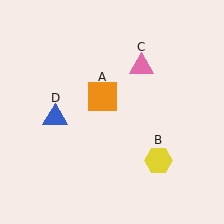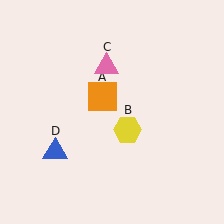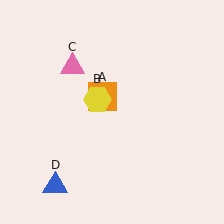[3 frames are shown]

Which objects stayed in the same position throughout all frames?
Orange square (object A) remained stationary.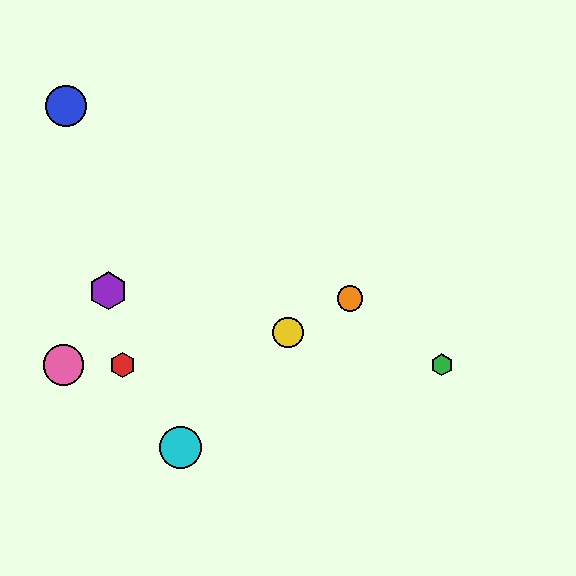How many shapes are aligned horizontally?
3 shapes (the red hexagon, the green hexagon, the pink circle) are aligned horizontally.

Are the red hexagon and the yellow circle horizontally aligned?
No, the red hexagon is at y≈365 and the yellow circle is at y≈332.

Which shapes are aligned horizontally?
The red hexagon, the green hexagon, the pink circle are aligned horizontally.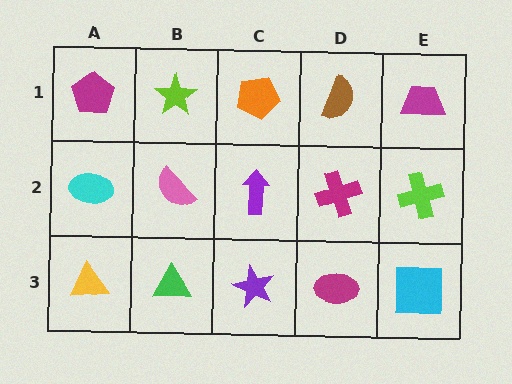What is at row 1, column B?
A lime star.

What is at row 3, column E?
A cyan square.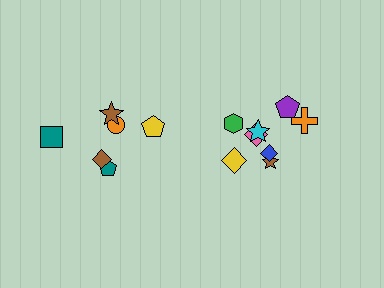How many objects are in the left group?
There are 6 objects.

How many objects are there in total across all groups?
There are 14 objects.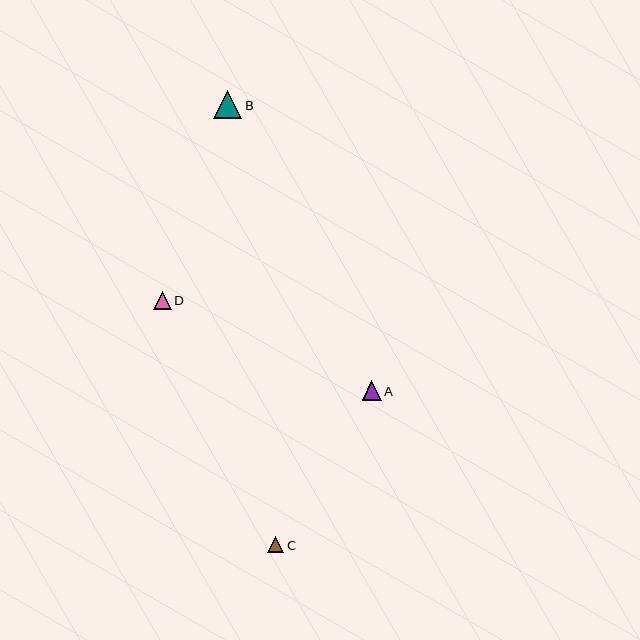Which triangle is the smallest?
Triangle C is the smallest with a size of approximately 17 pixels.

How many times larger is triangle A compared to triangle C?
Triangle A is approximately 1.2 times the size of triangle C.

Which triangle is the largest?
Triangle B is the largest with a size of approximately 28 pixels.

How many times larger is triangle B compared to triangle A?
Triangle B is approximately 1.5 times the size of triangle A.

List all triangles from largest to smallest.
From largest to smallest: B, A, D, C.